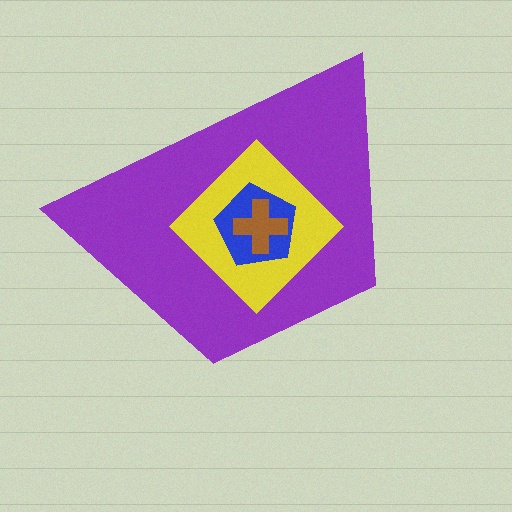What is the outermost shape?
The purple trapezoid.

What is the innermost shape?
The brown cross.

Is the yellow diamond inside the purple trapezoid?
Yes.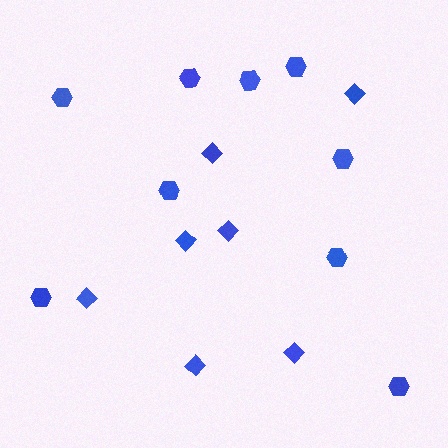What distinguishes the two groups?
There are 2 groups: one group of diamonds (7) and one group of hexagons (9).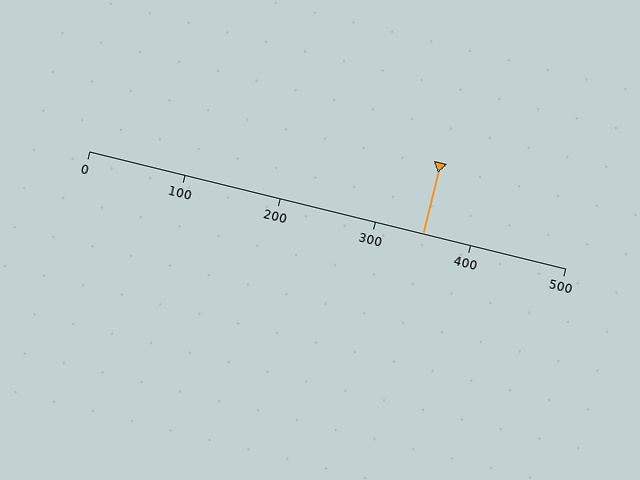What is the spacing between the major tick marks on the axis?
The major ticks are spaced 100 apart.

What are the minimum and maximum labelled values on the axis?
The axis runs from 0 to 500.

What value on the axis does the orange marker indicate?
The marker indicates approximately 350.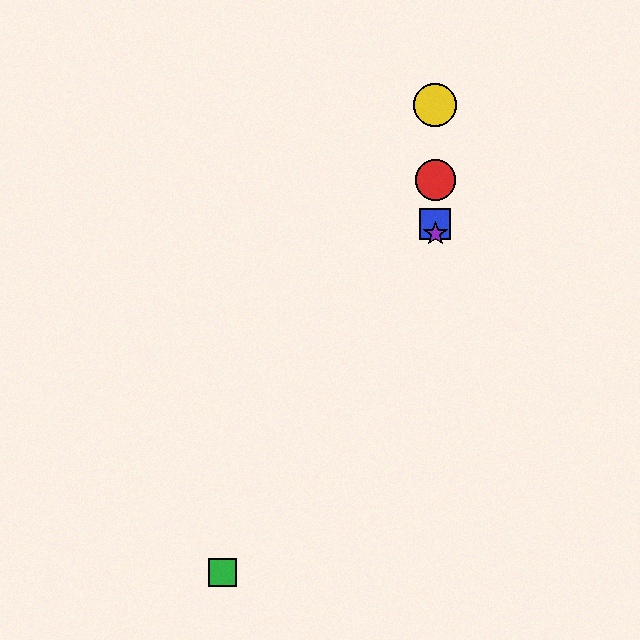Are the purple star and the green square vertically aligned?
No, the purple star is at x≈435 and the green square is at x≈222.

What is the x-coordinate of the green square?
The green square is at x≈222.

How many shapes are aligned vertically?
4 shapes (the red circle, the blue square, the yellow circle, the purple star) are aligned vertically.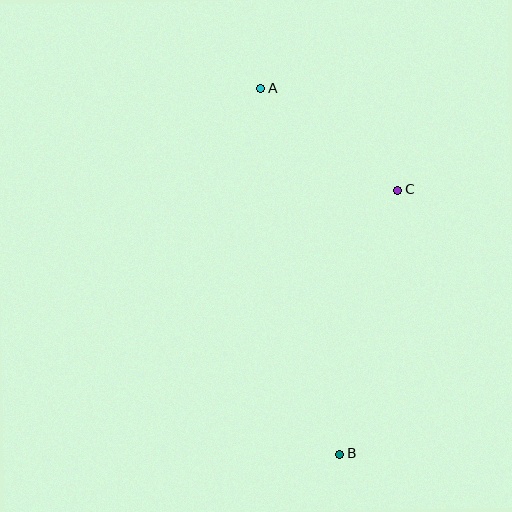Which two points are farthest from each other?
Points A and B are farthest from each other.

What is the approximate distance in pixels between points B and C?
The distance between B and C is approximately 271 pixels.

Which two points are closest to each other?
Points A and C are closest to each other.